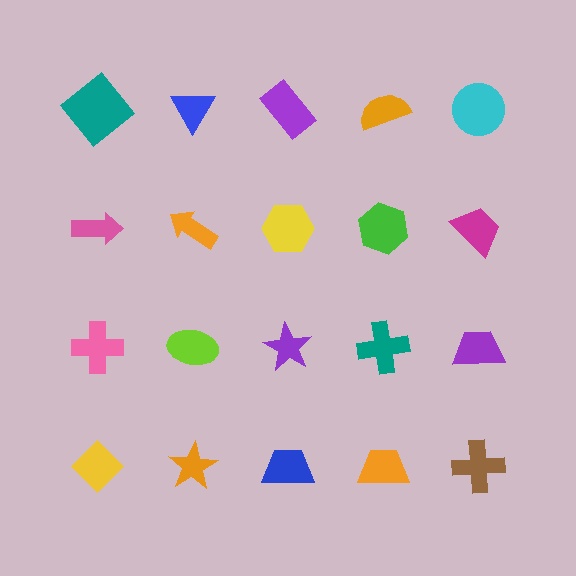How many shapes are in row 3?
5 shapes.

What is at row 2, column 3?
A yellow hexagon.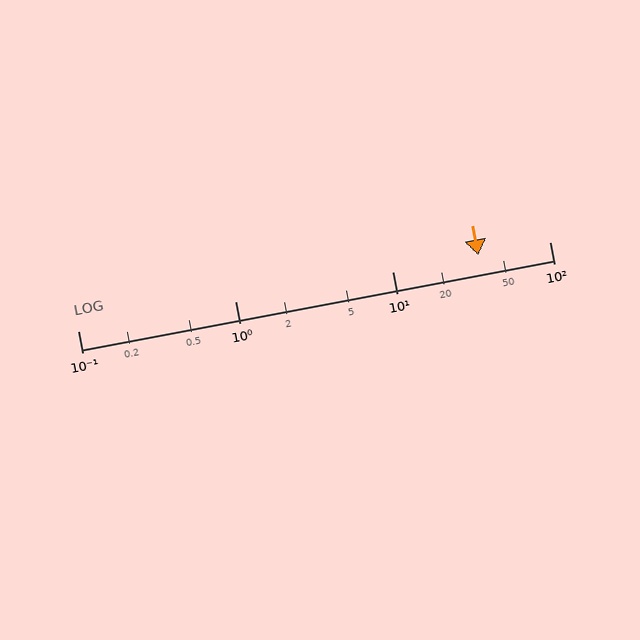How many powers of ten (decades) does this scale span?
The scale spans 3 decades, from 0.1 to 100.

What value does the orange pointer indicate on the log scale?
The pointer indicates approximately 35.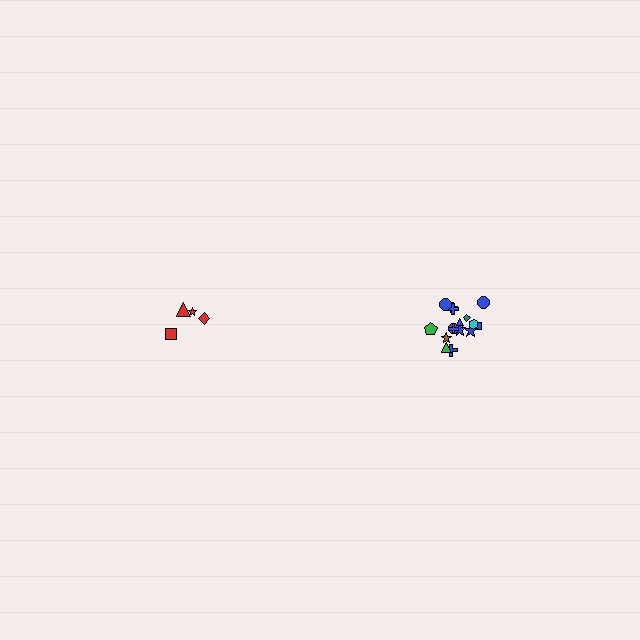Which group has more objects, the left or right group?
The right group.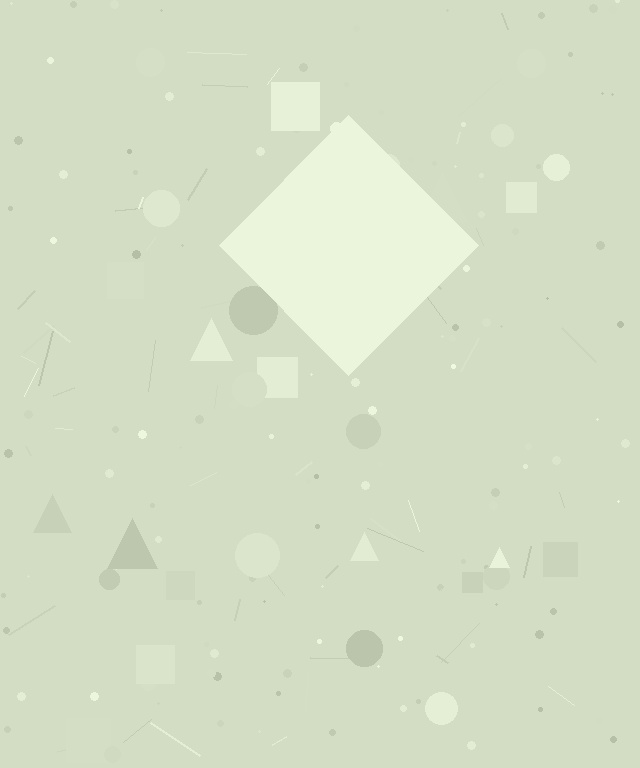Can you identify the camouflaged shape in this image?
The camouflaged shape is a diamond.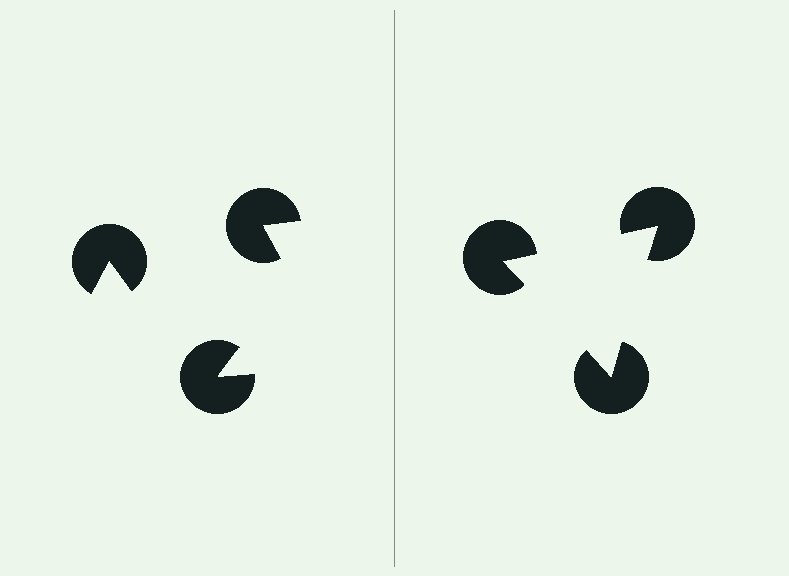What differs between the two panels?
The pac-man discs are positioned identically on both sides; only the wedge orientations differ. On the right they align to a triangle; on the left they are misaligned.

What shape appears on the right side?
An illusory triangle.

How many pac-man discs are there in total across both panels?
6 — 3 on each side.